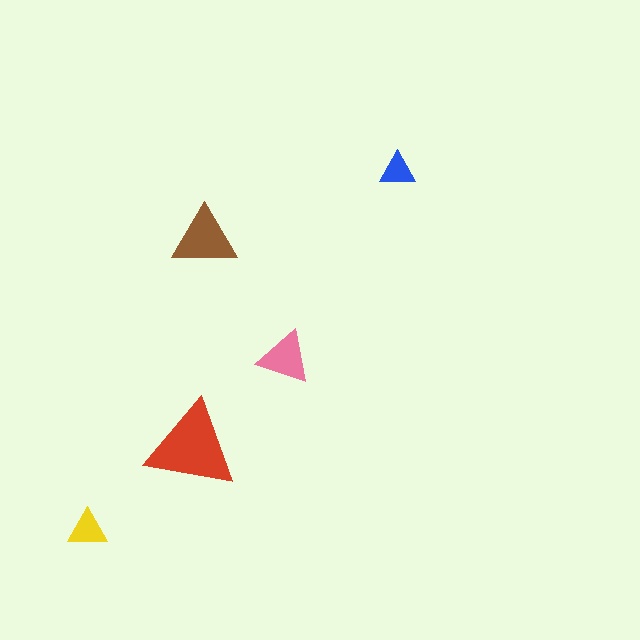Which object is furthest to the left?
The yellow triangle is leftmost.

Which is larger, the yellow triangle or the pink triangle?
The pink one.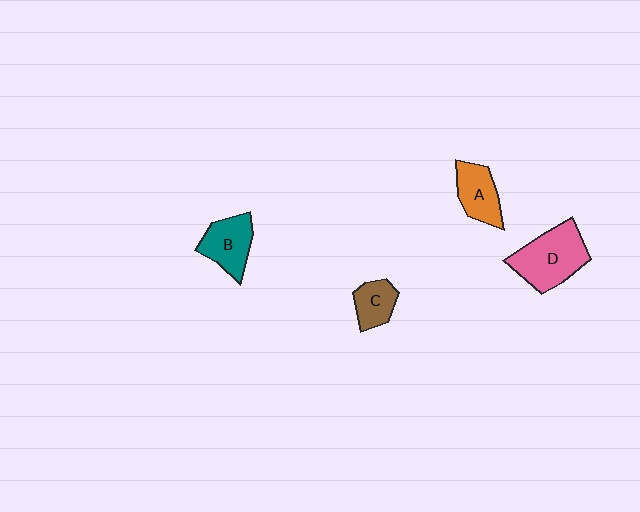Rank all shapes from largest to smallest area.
From largest to smallest: D (pink), B (teal), A (orange), C (brown).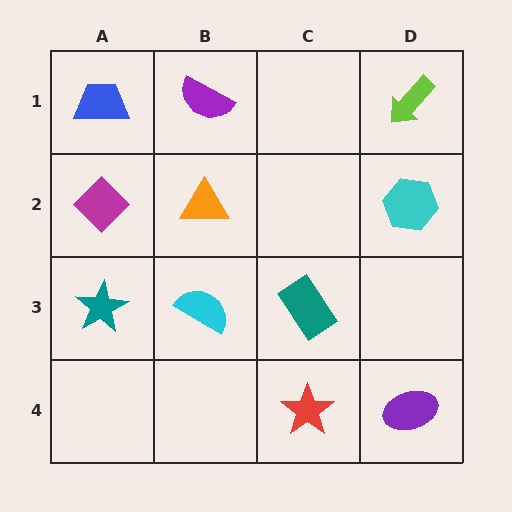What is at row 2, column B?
An orange triangle.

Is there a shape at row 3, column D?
No, that cell is empty.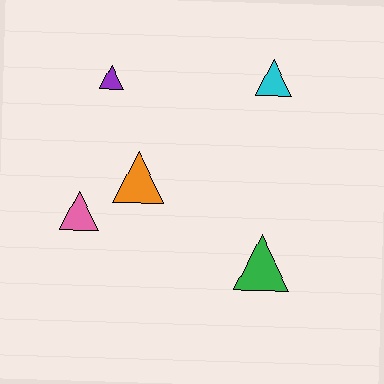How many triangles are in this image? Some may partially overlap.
There are 5 triangles.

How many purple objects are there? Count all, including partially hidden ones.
There is 1 purple object.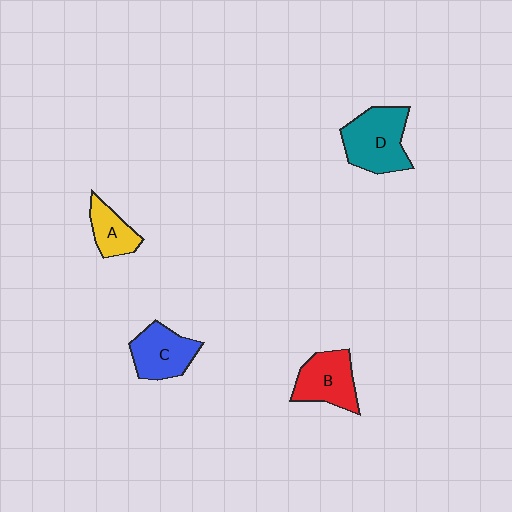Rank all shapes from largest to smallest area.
From largest to smallest: D (teal), B (red), C (blue), A (yellow).